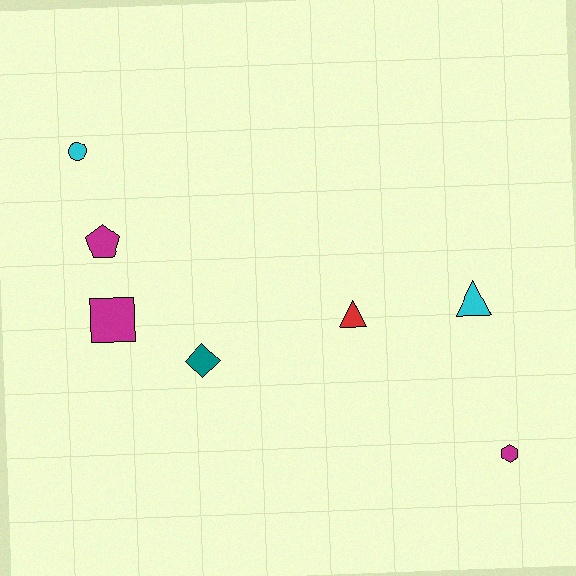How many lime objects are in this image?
There are no lime objects.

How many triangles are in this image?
There are 2 triangles.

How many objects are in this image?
There are 7 objects.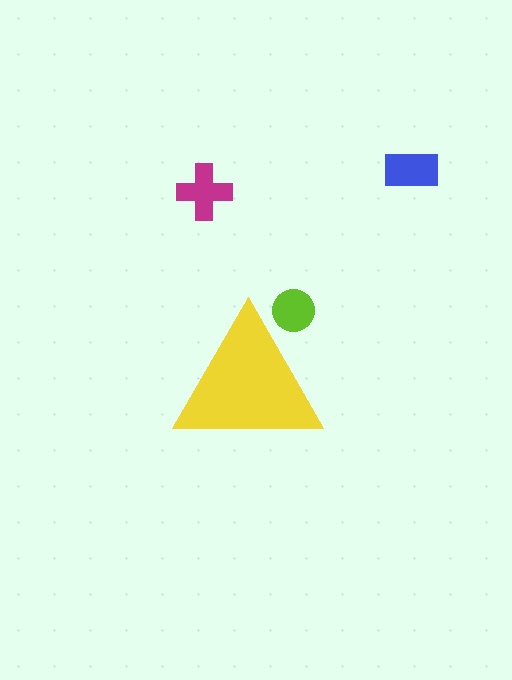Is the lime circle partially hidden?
Yes, the lime circle is partially hidden behind the yellow triangle.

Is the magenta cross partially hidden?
No, the magenta cross is fully visible.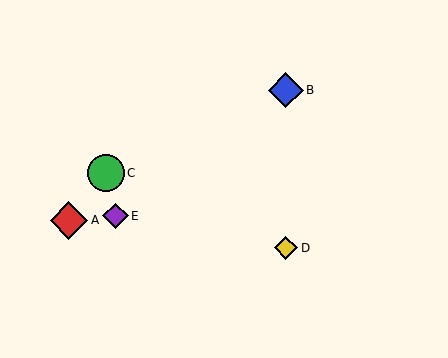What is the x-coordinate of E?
Object E is at x≈116.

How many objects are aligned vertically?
2 objects (B, D) are aligned vertically.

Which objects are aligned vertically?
Objects B, D are aligned vertically.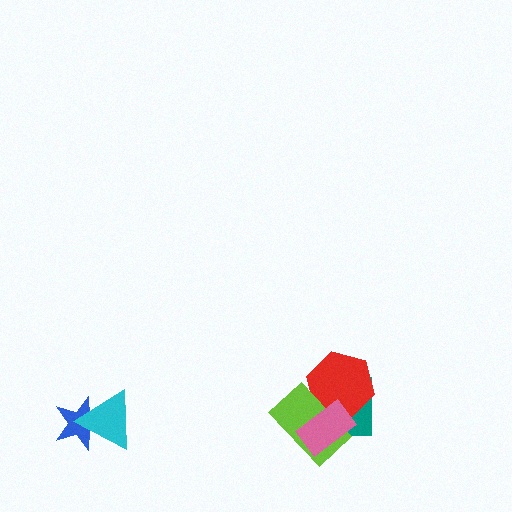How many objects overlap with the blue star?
1 object overlaps with the blue star.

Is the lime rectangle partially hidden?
Yes, it is partially covered by another shape.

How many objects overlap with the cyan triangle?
1 object overlaps with the cyan triangle.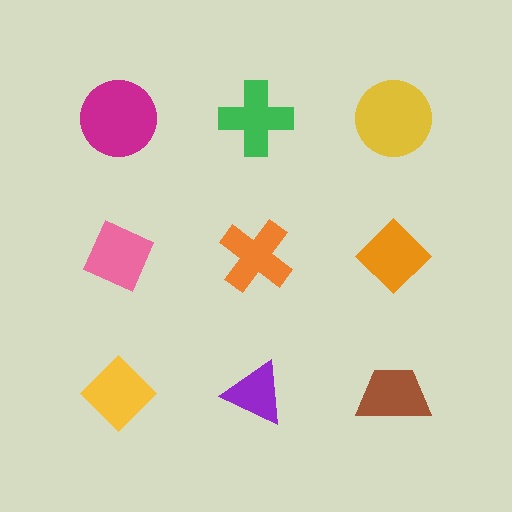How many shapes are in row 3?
3 shapes.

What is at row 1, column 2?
A green cross.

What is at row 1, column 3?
A yellow circle.